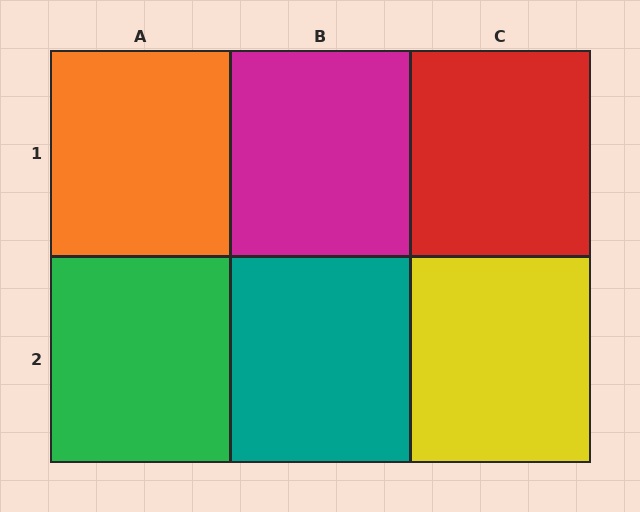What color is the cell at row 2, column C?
Yellow.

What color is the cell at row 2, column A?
Green.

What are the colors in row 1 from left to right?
Orange, magenta, red.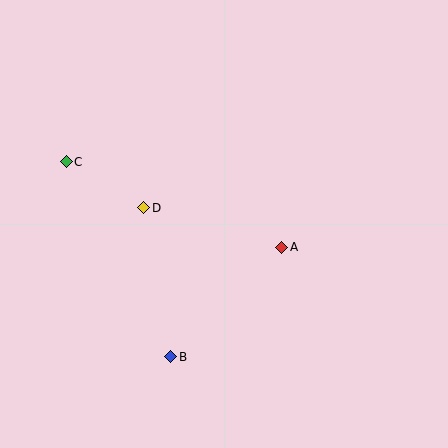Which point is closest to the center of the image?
Point A at (282, 247) is closest to the center.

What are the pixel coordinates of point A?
Point A is at (282, 247).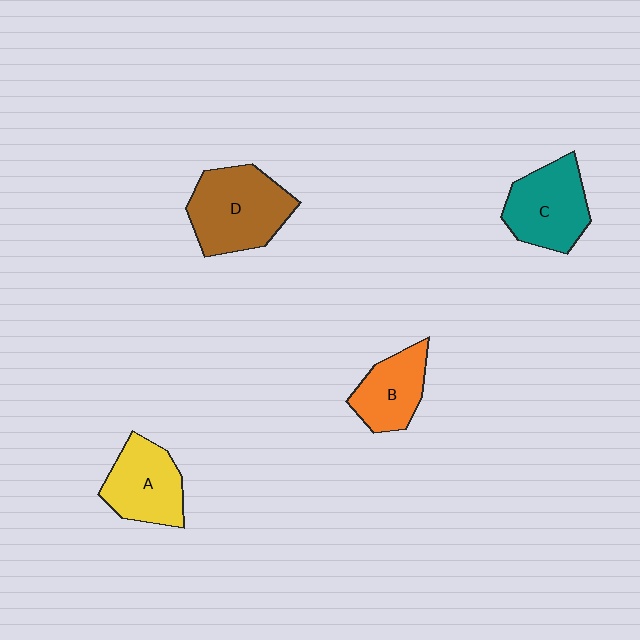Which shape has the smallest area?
Shape B (orange).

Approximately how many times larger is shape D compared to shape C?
Approximately 1.2 times.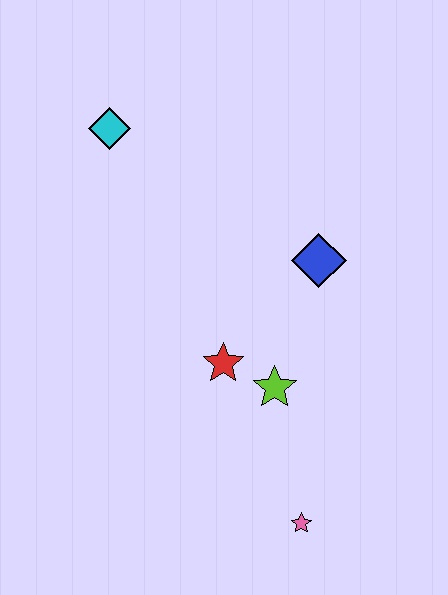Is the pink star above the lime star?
No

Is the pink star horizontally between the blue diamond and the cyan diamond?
Yes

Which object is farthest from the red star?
The cyan diamond is farthest from the red star.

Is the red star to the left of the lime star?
Yes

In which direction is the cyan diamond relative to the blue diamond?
The cyan diamond is to the left of the blue diamond.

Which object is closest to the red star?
The lime star is closest to the red star.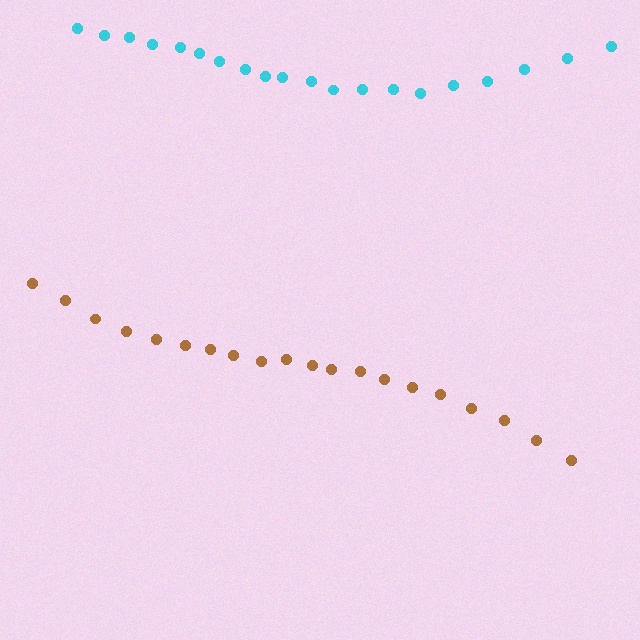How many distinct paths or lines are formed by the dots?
There are 2 distinct paths.